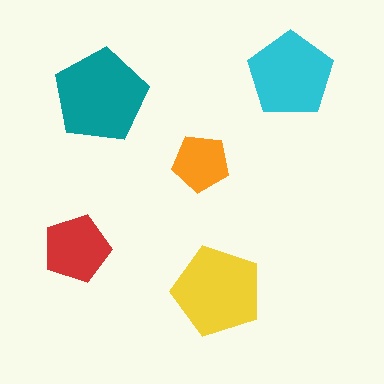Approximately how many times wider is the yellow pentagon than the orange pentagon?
About 1.5 times wider.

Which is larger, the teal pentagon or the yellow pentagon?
The teal one.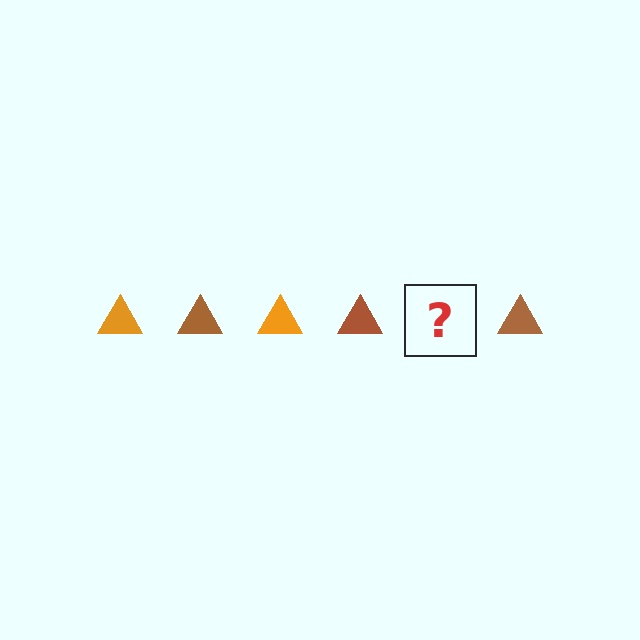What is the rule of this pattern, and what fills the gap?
The rule is that the pattern cycles through orange, brown triangles. The gap should be filled with an orange triangle.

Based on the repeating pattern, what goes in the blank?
The blank should be an orange triangle.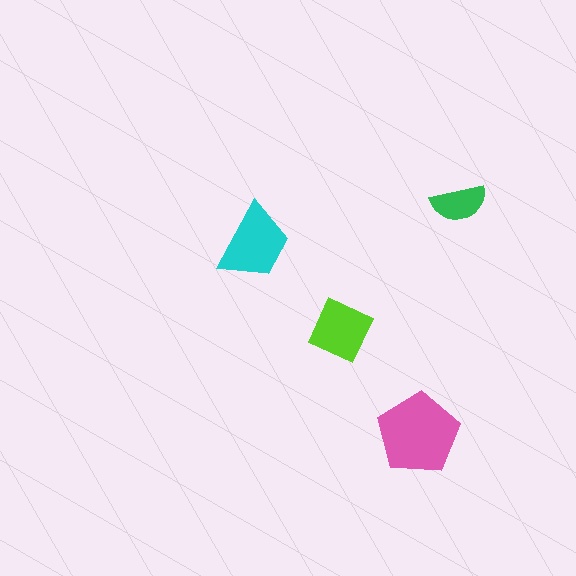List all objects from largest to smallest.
The pink pentagon, the cyan trapezoid, the lime diamond, the green semicircle.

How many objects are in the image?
There are 4 objects in the image.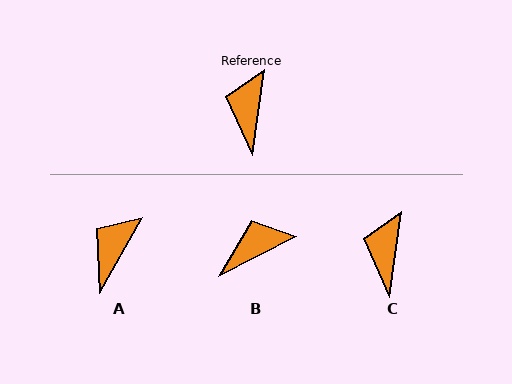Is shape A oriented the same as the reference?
No, it is off by about 22 degrees.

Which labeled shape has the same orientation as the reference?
C.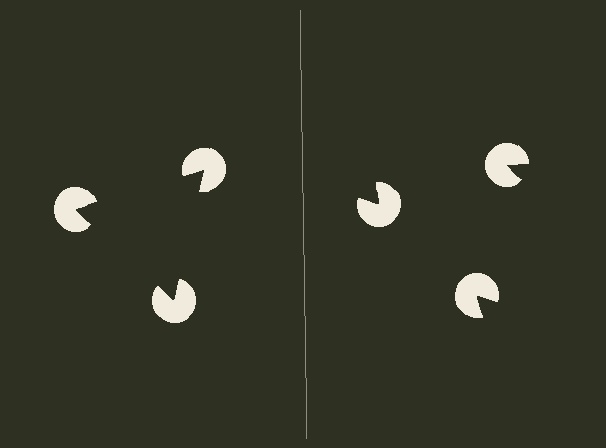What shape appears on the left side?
An illusory triangle.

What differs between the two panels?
The pac-man discs are positioned identically on both sides; only the wedge orientations differ. On the left they align to a triangle; on the right they are misaligned.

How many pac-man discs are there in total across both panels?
6 — 3 on each side.